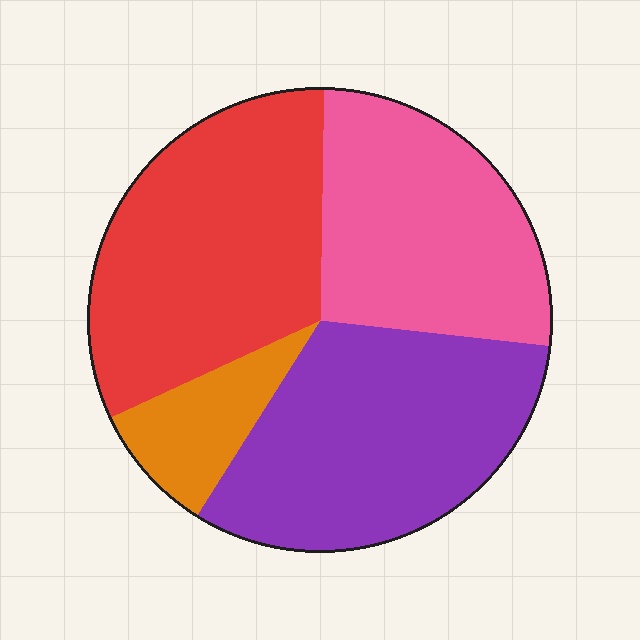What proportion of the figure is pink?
Pink covers about 25% of the figure.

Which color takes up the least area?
Orange, at roughly 10%.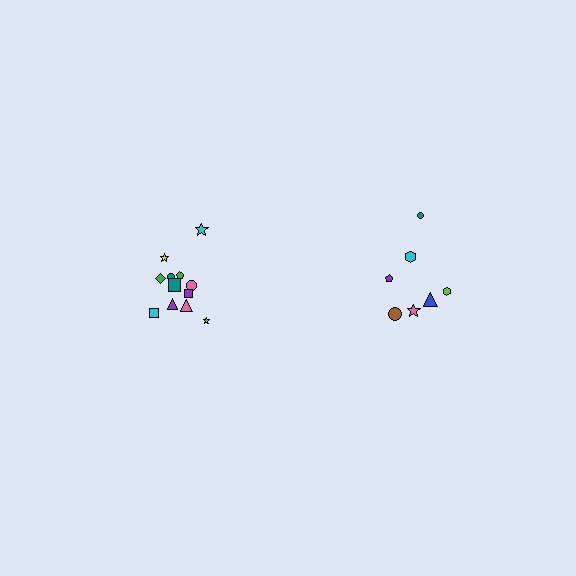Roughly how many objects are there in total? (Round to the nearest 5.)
Roughly 20 objects in total.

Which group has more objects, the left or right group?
The left group.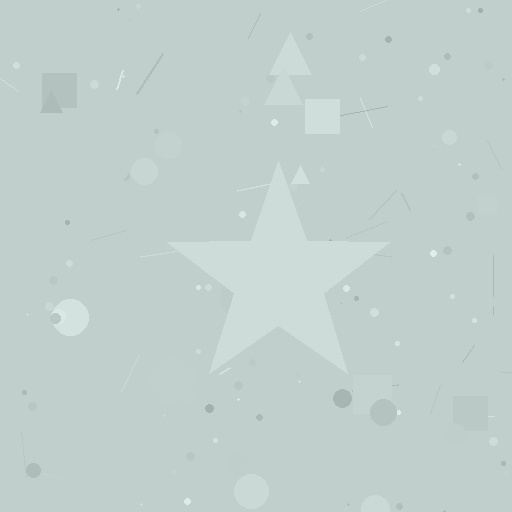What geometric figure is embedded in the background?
A star is embedded in the background.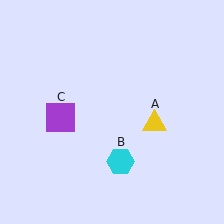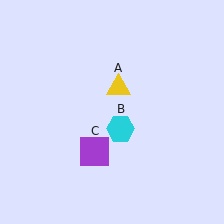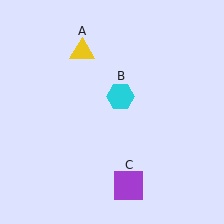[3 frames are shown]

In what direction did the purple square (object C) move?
The purple square (object C) moved down and to the right.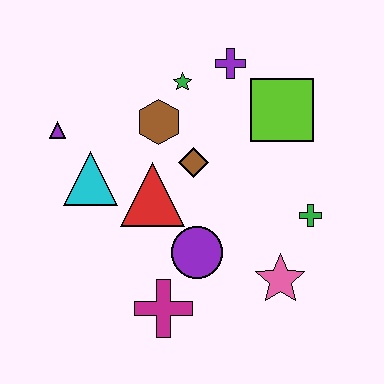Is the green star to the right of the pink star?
No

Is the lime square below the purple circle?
No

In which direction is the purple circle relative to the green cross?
The purple circle is to the left of the green cross.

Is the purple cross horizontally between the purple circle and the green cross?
Yes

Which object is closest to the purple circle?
The magenta cross is closest to the purple circle.